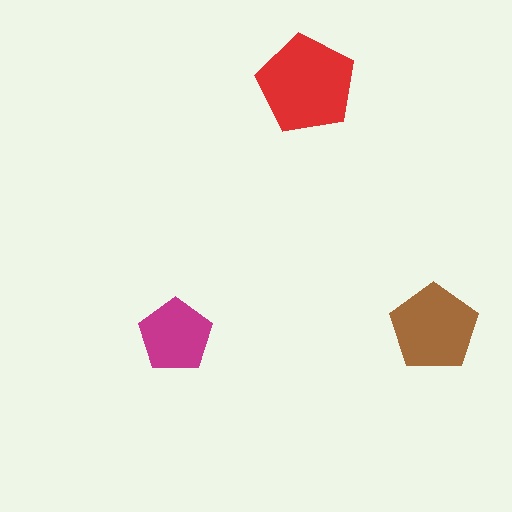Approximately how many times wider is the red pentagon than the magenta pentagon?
About 1.5 times wider.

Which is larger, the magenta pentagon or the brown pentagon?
The brown one.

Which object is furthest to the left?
The magenta pentagon is leftmost.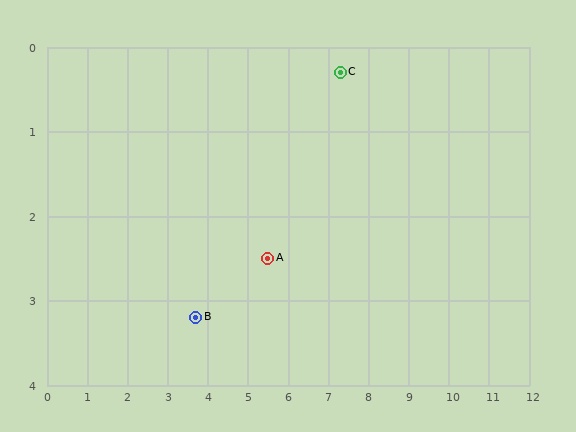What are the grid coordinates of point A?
Point A is at approximately (5.5, 2.5).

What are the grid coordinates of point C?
Point C is at approximately (7.3, 0.3).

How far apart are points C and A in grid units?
Points C and A are about 2.8 grid units apart.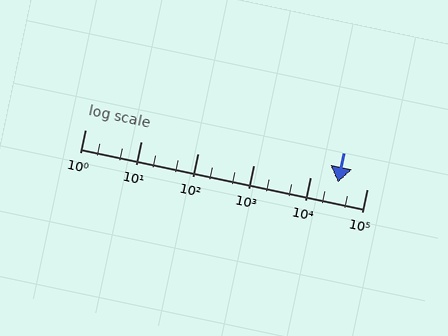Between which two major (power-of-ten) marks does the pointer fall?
The pointer is between 10000 and 100000.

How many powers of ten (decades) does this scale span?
The scale spans 5 decades, from 1 to 100000.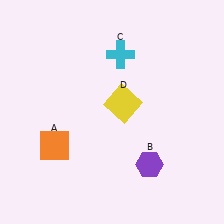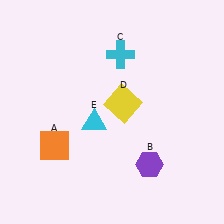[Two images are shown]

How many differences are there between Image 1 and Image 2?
There is 1 difference between the two images.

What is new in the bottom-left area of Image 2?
A cyan triangle (E) was added in the bottom-left area of Image 2.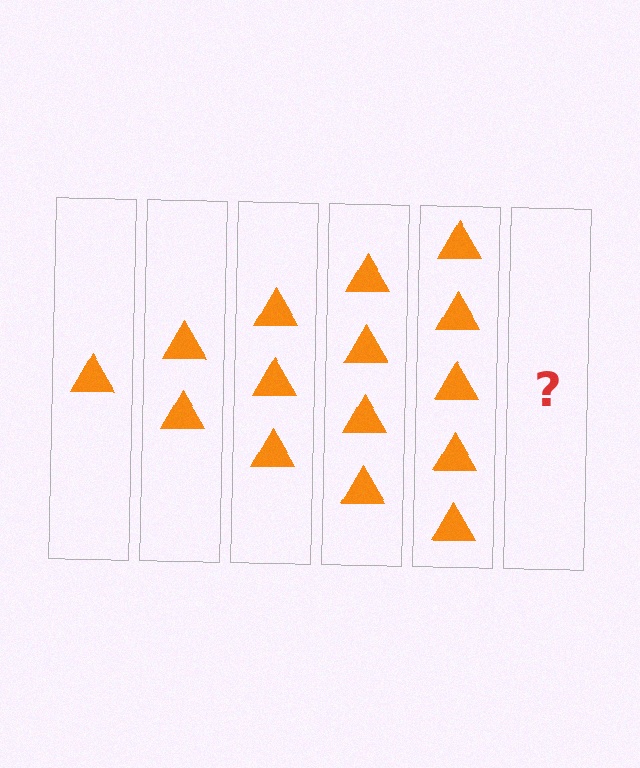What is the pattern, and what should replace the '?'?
The pattern is that each step adds one more triangle. The '?' should be 6 triangles.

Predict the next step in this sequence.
The next step is 6 triangles.